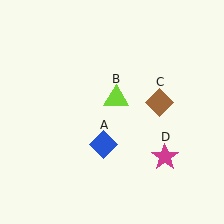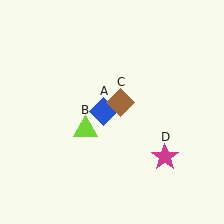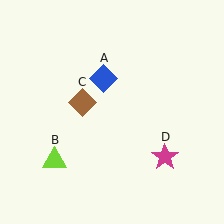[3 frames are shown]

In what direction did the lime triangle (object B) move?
The lime triangle (object B) moved down and to the left.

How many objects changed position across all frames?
3 objects changed position: blue diamond (object A), lime triangle (object B), brown diamond (object C).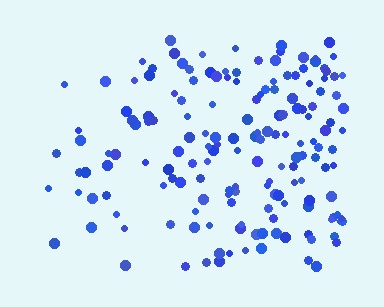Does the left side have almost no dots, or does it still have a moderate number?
Still a moderate number, just noticeably fewer than the right.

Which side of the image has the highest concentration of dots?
The right.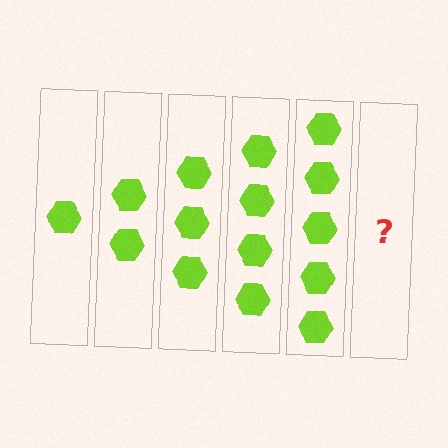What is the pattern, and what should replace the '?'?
The pattern is that each step adds one more hexagon. The '?' should be 6 hexagons.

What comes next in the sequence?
The next element should be 6 hexagons.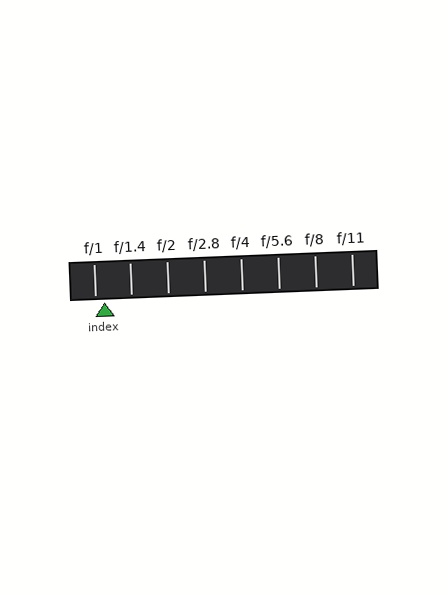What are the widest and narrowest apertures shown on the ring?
The widest aperture shown is f/1 and the narrowest is f/11.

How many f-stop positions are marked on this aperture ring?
There are 8 f-stop positions marked.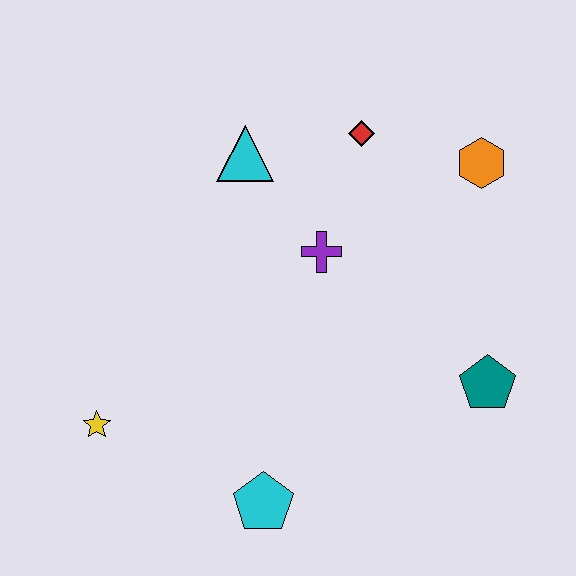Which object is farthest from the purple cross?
The yellow star is farthest from the purple cross.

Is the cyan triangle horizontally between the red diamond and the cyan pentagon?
No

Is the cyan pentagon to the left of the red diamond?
Yes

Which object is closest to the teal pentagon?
The purple cross is closest to the teal pentagon.